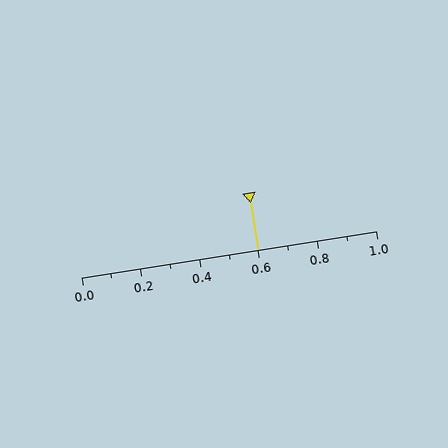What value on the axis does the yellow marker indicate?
The marker indicates approximately 0.6.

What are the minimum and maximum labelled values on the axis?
The axis runs from 0.0 to 1.0.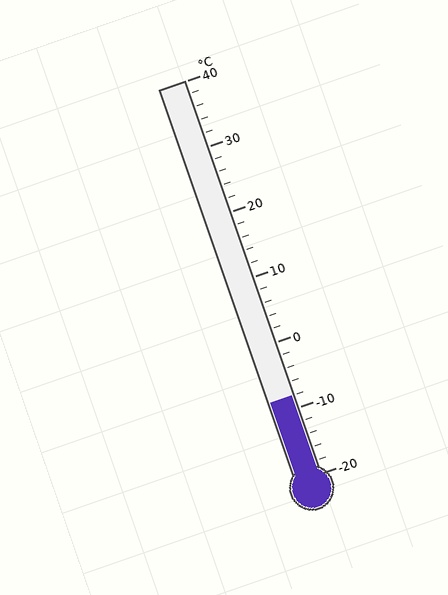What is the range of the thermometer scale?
The thermometer scale ranges from -20°C to 40°C.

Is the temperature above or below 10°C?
The temperature is below 10°C.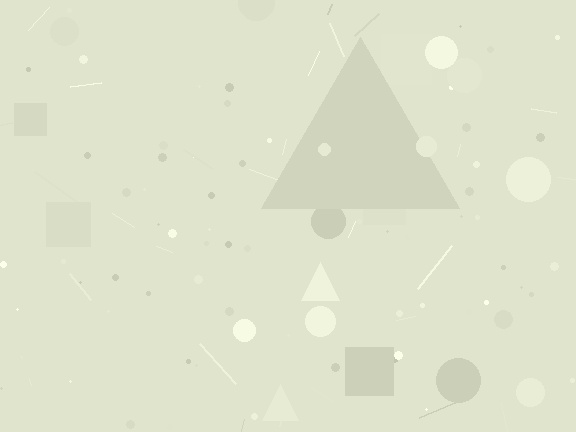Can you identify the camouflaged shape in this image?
The camouflaged shape is a triangle.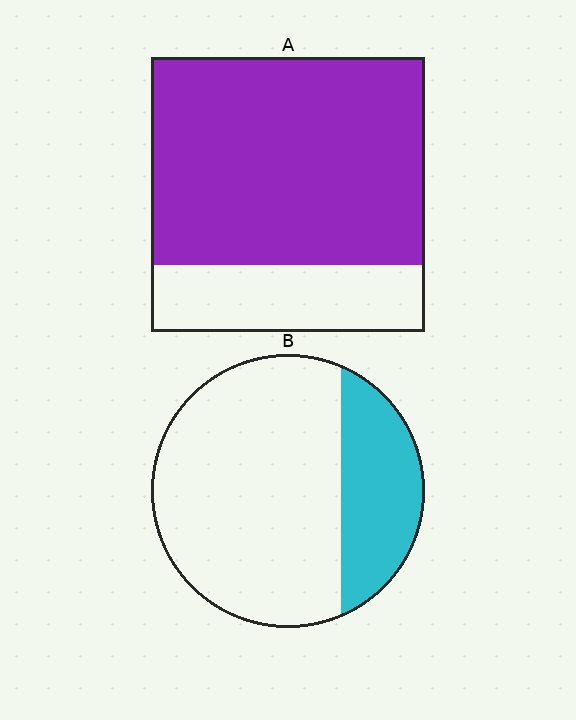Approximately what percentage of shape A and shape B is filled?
A is approximately 75% and B is approximately 25%.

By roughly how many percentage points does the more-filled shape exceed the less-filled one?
By roughly 50 percentage points (A over B).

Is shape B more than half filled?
No.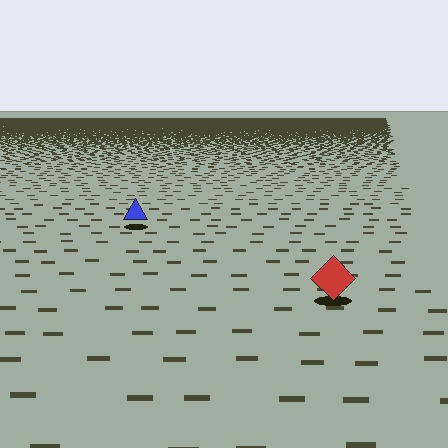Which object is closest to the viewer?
The red diamond is closest. The texture marks near it are larger and more spread out.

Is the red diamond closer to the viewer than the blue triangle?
Yes. The red diamond is closer — you can tell from the texture gradient: the ground texture is coarser near it.